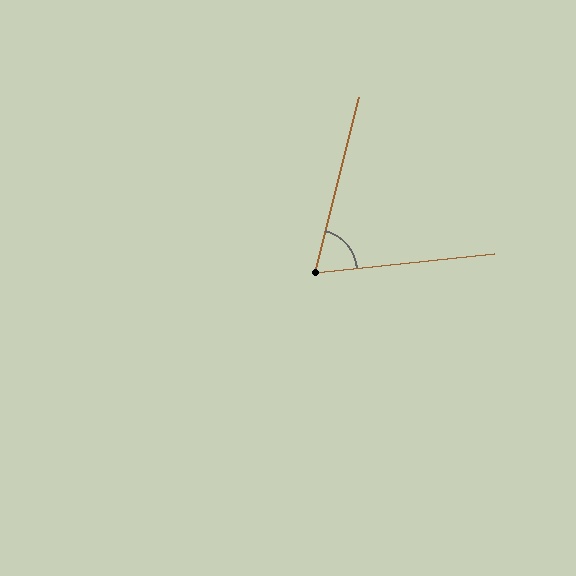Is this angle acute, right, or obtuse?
It is acute.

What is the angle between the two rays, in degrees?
Approximately 70 degrees.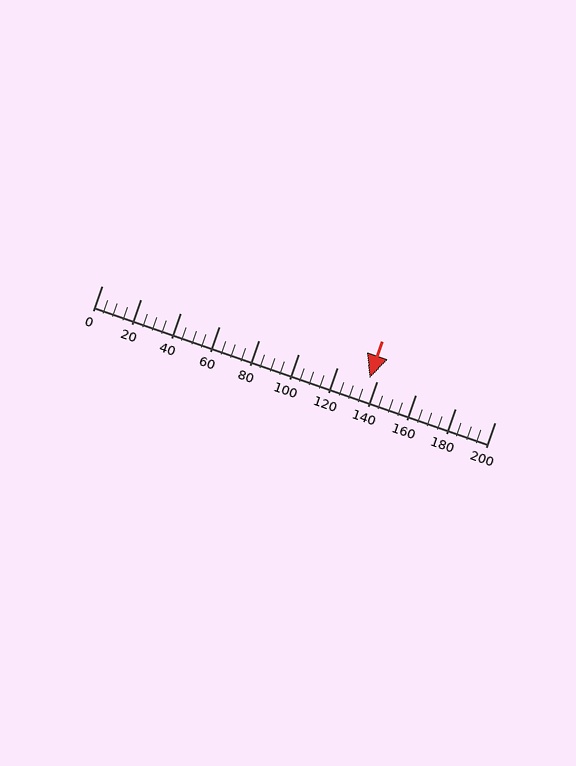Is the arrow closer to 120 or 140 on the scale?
The arrow is closer to 140.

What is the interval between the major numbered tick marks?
The major tick marks are spaced 20 units apart.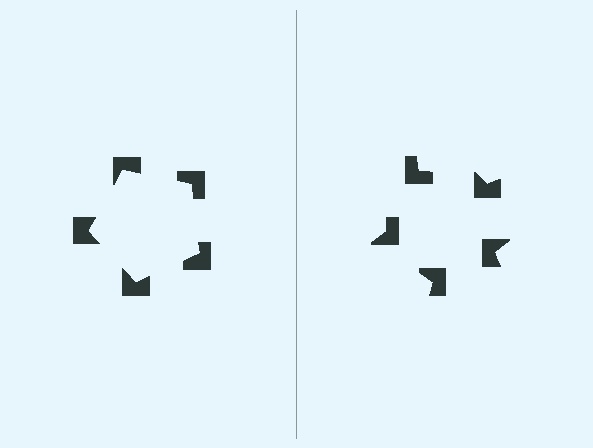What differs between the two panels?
The notched squares are positioned identically on both sides; only the wedge orientations differ. On the left they align to a pentagon; on the right they are misaligned.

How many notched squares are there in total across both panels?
10 — 5 on each side.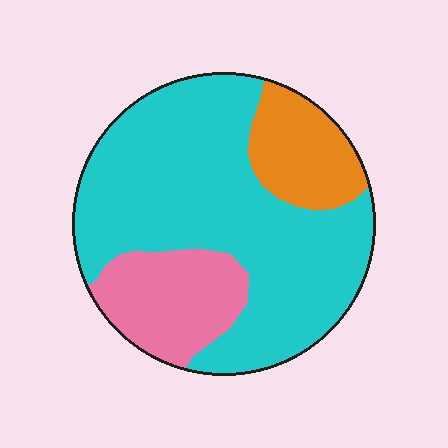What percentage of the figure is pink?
Pink takes up about one fifth (1/5) of the figure.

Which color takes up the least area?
Orange, at roughly 15%.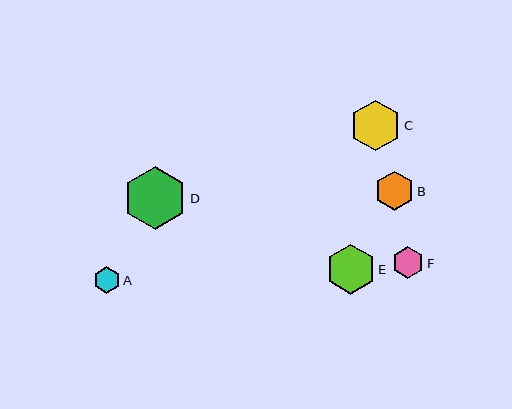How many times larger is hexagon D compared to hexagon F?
Hexagon D is approximately 2.0 times the size of hexagon F.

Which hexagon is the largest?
Hexagon D is the largest with a size of approximately 63 pixels.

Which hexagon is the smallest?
Hexagon A is the smallest with a size of approximately 26 pixels.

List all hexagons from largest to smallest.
From largest to smallest: D, C, E, B, F, A.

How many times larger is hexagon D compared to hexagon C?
Hexagon D is approximately 1.2 times the size of hexagon C.